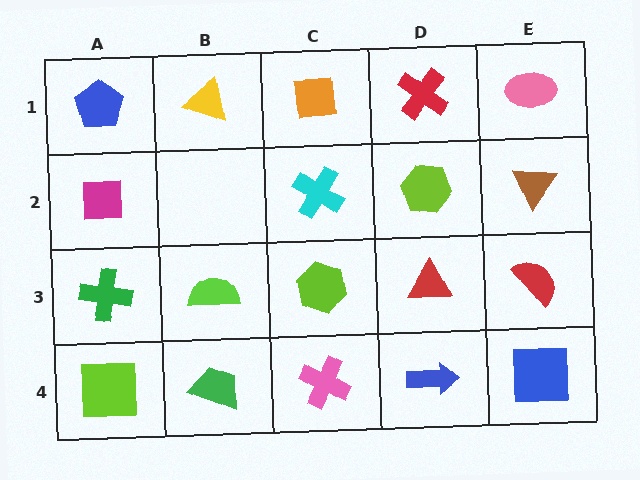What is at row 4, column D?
A blue arrow.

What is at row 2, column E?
A brown triangle.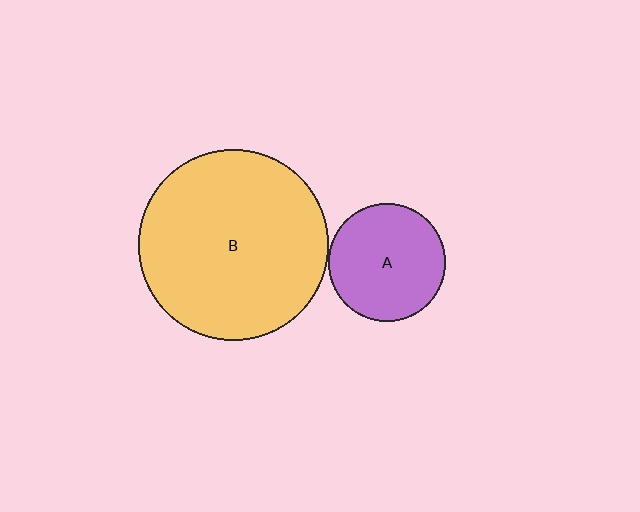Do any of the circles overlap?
No, none of the circles overlap.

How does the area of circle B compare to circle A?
Approximately 2.6 times.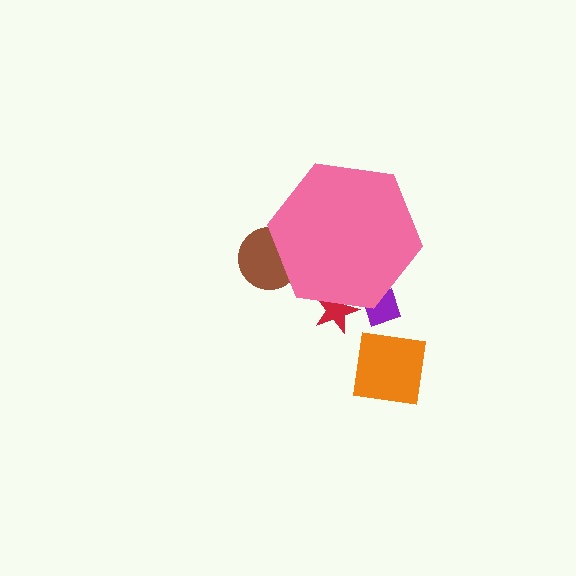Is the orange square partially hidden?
No, the orange square is fully visible.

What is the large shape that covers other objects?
A pink hexagon.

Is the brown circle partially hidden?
Yes, the brown circle is partially hidden behind the pink hexagon.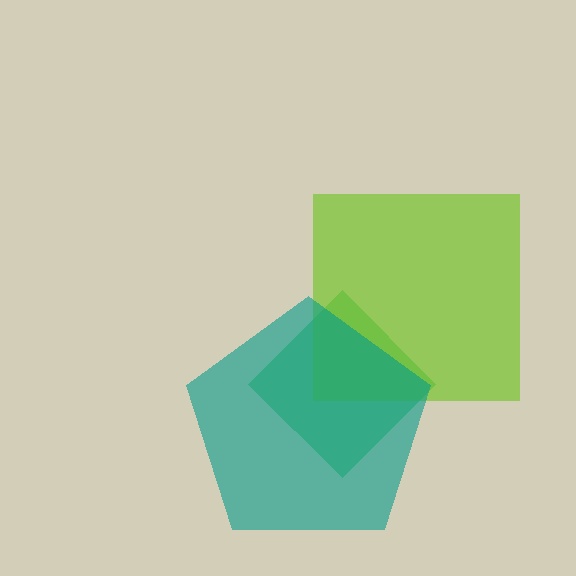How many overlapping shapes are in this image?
There are 3 overlapping shapes in the image.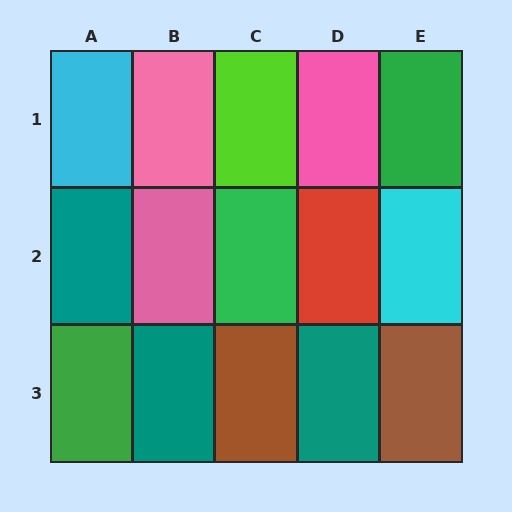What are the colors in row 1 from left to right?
Cyan, pink, lime, pink, green.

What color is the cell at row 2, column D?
Red.